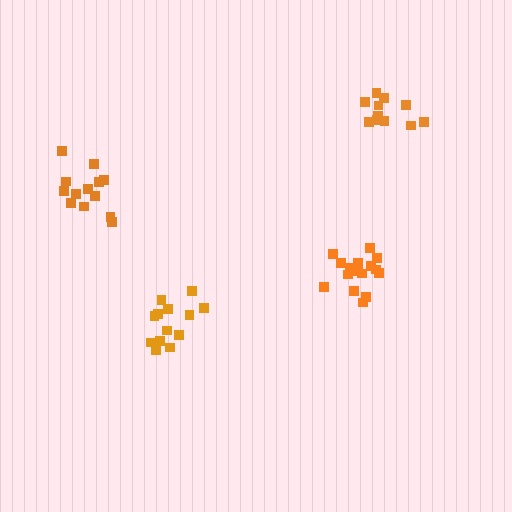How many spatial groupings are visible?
There are 4 spatial groupings.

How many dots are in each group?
Group 1: 17 dots, Group 2: 13 dots, Group 3: 11 dots, Group 4: 13 dots (54 total).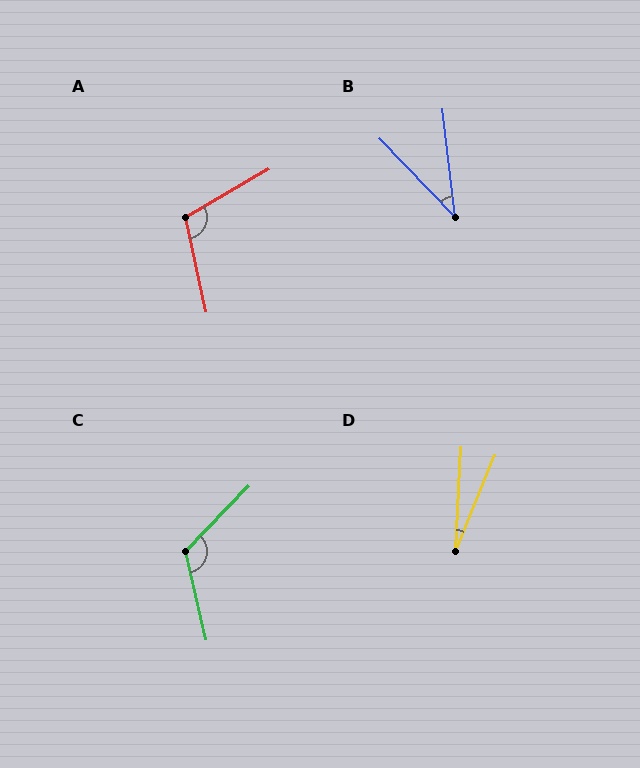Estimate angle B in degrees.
Approximately 38 degrees.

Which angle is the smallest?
D, at approximately 19 degrees.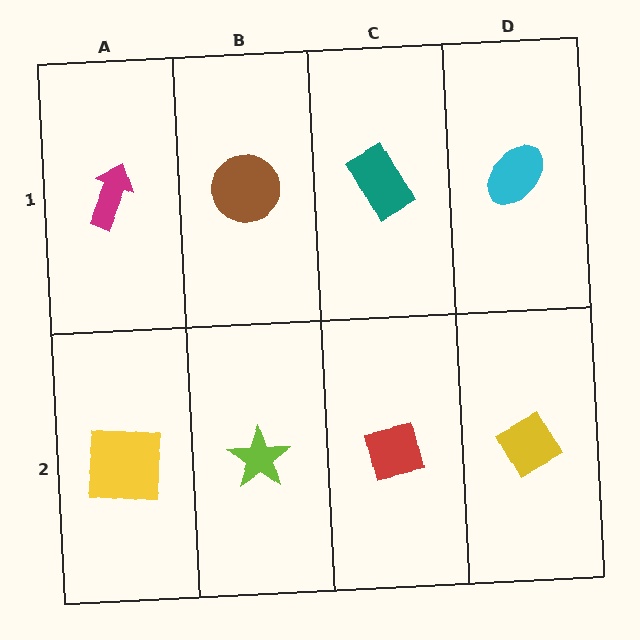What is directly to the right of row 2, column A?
A lime star.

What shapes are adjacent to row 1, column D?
A yellow diamond (row 2, column D), a teal rectangle (row 1, column C).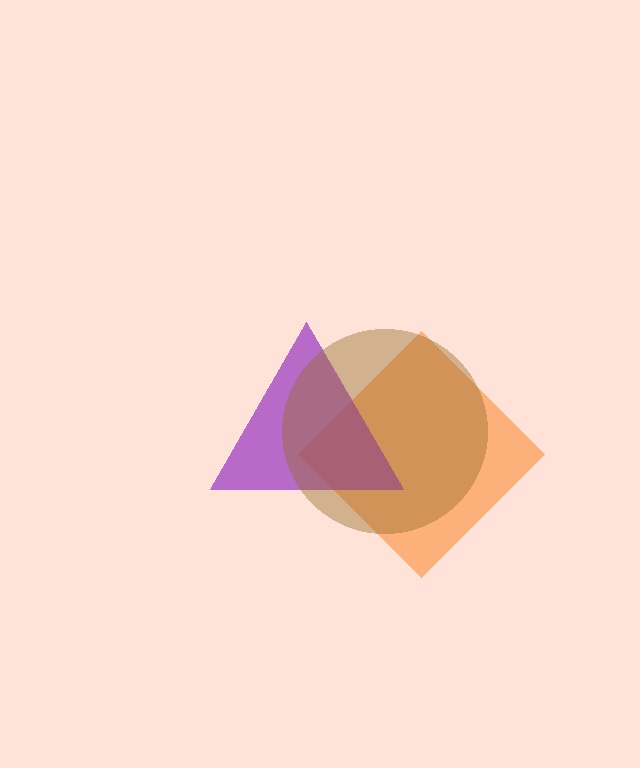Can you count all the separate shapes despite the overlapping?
Yes, there are 3 separate shapes.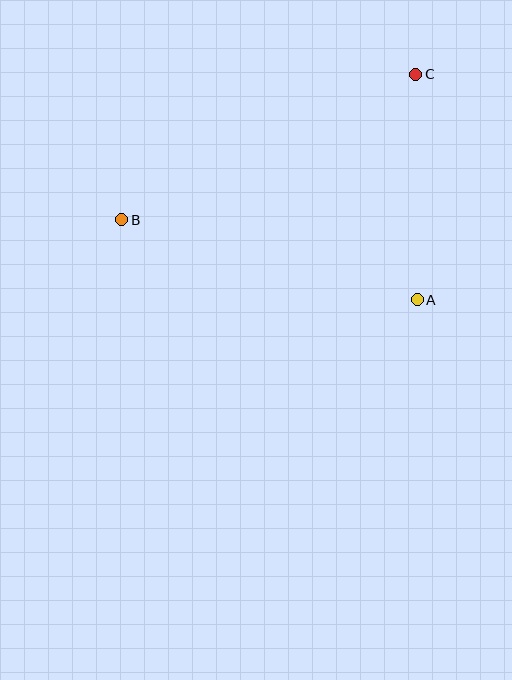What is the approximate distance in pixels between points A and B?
The distance between A and B is approximately 306 pixels.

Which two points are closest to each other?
Points A and C are closest to each other.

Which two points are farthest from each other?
Points B and C are farthest from each other.